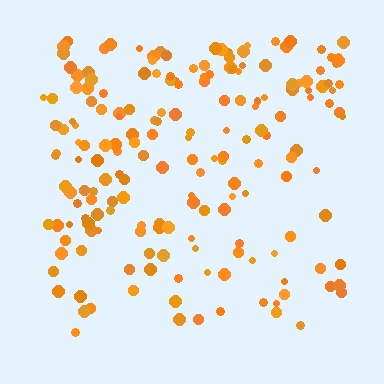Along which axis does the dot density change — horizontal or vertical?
Vertical.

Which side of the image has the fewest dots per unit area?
The bottom.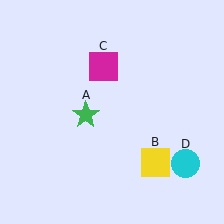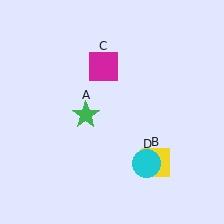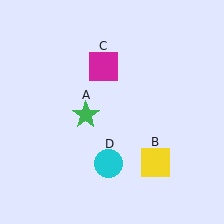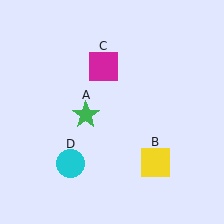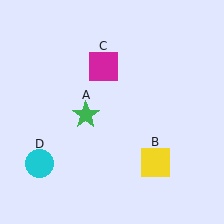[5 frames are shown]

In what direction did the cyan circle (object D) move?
The cyan circle (object D) moved left.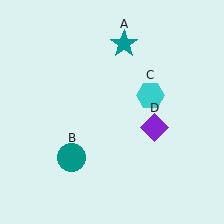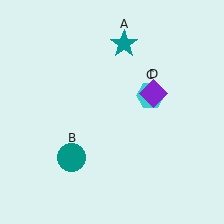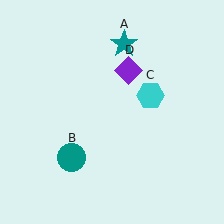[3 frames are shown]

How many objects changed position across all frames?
1 object changed position: purple diamond (object D).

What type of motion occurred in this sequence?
The purple diamond (object D) rotated counterclockwise around the center of the scene.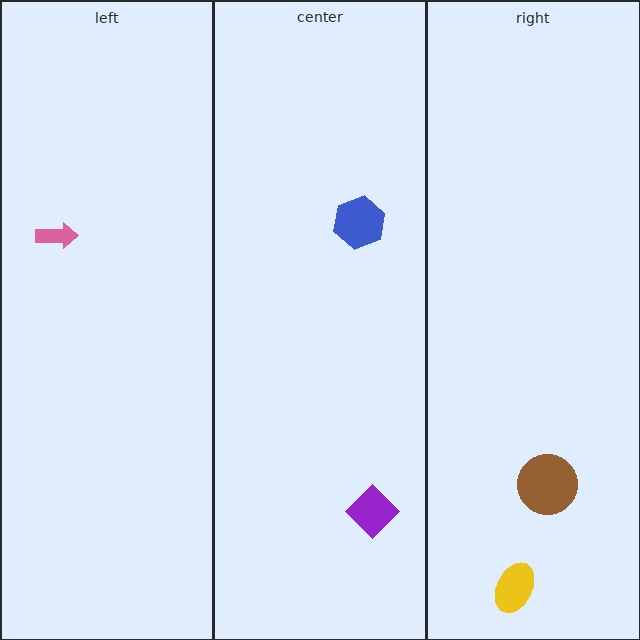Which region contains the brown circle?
The right region.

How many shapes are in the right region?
2.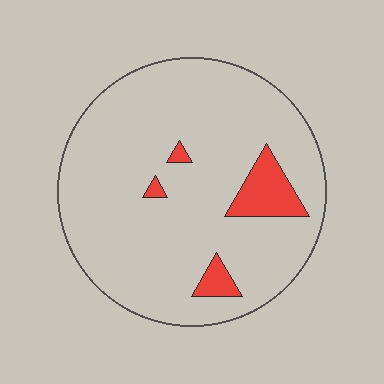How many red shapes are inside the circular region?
4.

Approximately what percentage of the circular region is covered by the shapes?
Approximately 10%.